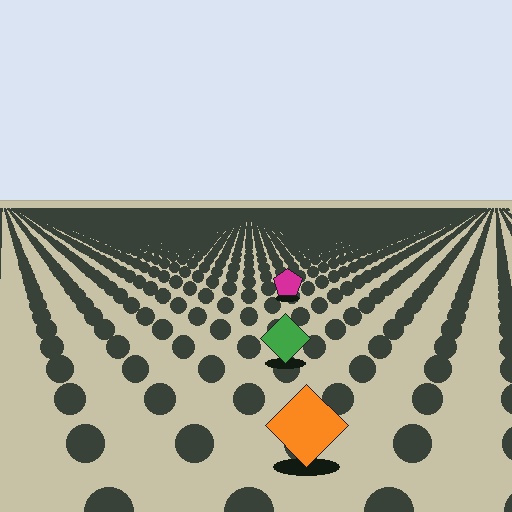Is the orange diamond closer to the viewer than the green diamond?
Yes. The orange diamond is closer — you can tell from the texture gradient: the ground texture is coarser near it.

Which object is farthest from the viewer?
The magenta pentagon is farthest from the viewer. It appears smaller and the ground texture around it is denser.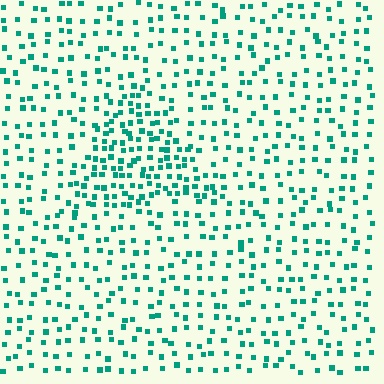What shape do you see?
I see a triangle.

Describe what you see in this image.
The image contains small teal elements arranged at two different densities. A triangle-shaped region is visible where the elements are more densely packed than the surrounding area.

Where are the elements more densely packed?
The elements are more densely packed inside the triangle boundary.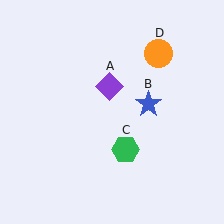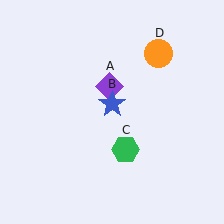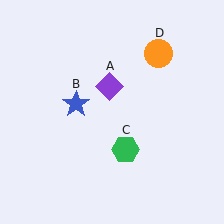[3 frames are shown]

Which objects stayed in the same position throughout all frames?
Purple diamond (object A) and green hexagon (object C) and orange circle (object D) remained stationary.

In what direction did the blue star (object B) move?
The blue star (object B) moved left.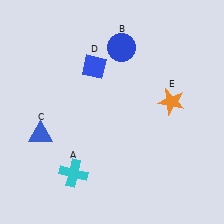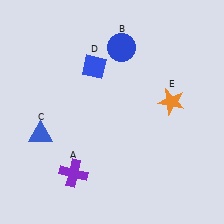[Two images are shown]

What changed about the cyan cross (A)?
In Image 1, A is cyan. In Image 2, it changed to purple.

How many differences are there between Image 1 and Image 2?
There is 1 difference between the two images.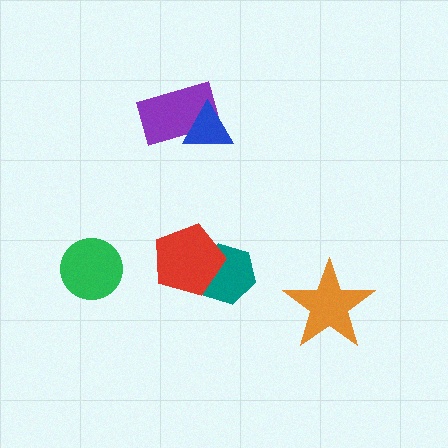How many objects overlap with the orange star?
0 objects overlap with the orange star.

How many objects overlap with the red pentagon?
1 object overlaps with the red pentagon.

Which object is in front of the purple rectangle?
The blue triangle is in front of the purple rectangle.